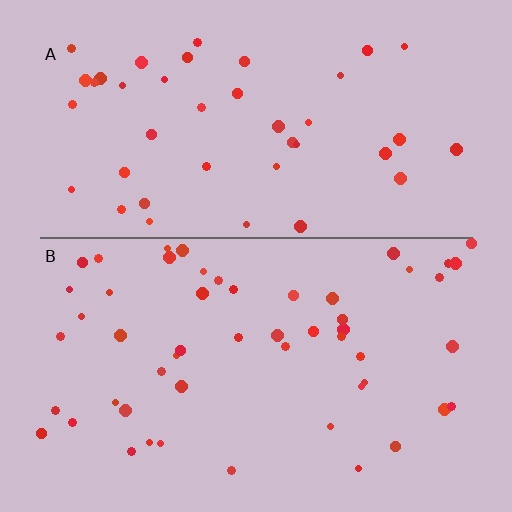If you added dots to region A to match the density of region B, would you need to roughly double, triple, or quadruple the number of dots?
Approximately double.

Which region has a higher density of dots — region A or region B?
B (the bottom).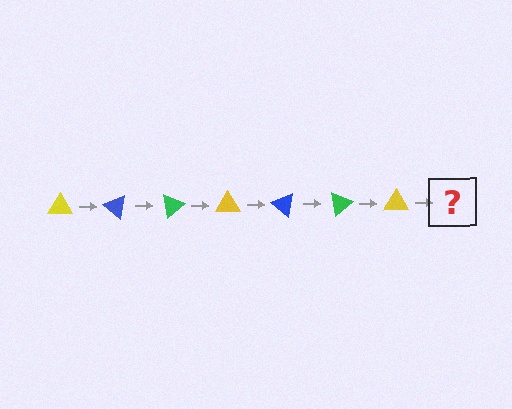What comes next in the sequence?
The next element should be a blue triangle, rotated 280 degrees from the start.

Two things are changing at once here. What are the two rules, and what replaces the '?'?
The two rules are that it rotates 40 degrees each step and the color cycles through yellow, blue, and green. The '?' should be a blue triangle, rotated 280 degrees from the start.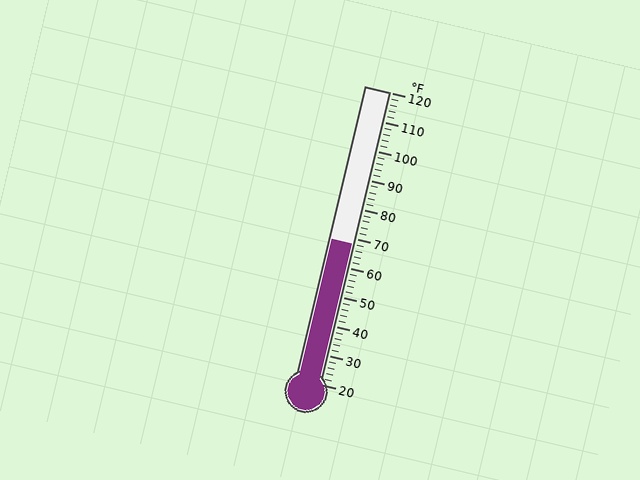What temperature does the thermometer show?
The thermometer shows approximately 68°F.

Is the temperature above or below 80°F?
The temperature is below 80°F.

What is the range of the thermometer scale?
The thermometer scale ranges from 20°F to 120°F.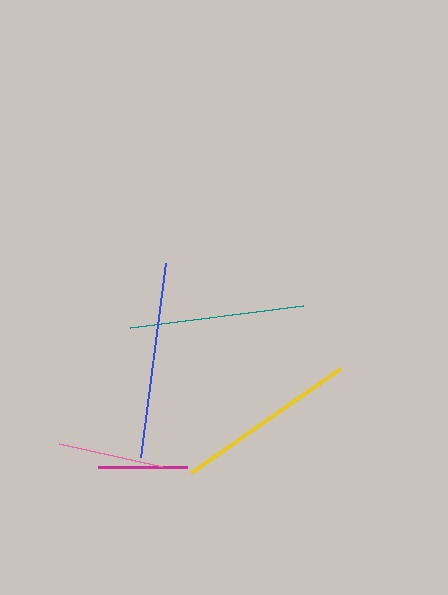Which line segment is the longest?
The blue line is the longest at approximately 195 pixels.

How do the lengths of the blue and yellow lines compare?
The blue and yellow lines are approximately the same length.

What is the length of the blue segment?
The blue segment is approximately 195 pixels long.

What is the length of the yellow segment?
The yellow segment is approximately 182 pixels long.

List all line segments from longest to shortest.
From longest to shortest: blue, yellow, teal, pink, magenta.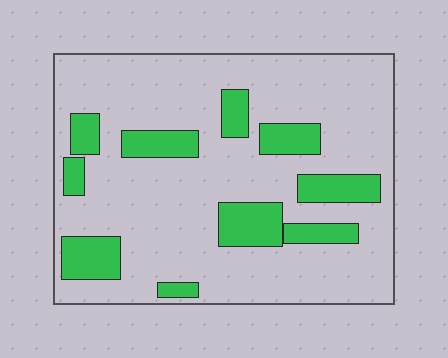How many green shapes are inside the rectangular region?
10.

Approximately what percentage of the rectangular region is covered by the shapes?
Approximately 20%.